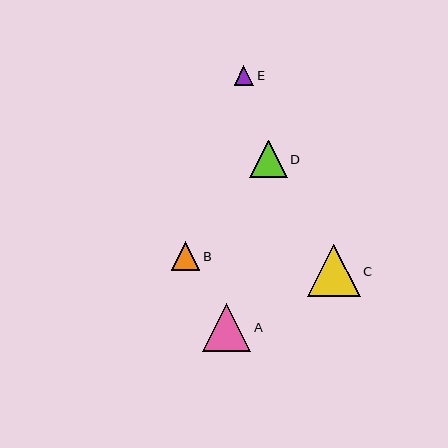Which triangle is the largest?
Triangle C is the largest with a size of approximately 52 pixels.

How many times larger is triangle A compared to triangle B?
Triangle A is approximately 1.7 times the size of triangle B.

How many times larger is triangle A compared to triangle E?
Triangle A is approximately 2.5 times the size of triangle E.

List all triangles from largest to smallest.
From largest to smallest: C, A, D, B, E.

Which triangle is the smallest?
Triangle E is the smallest with a size of approximately 19 pixels.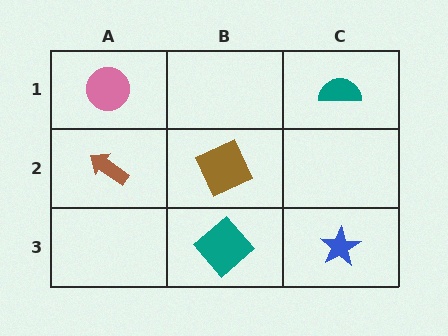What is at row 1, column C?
A teal semicircle.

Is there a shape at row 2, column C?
No, that cell is empty.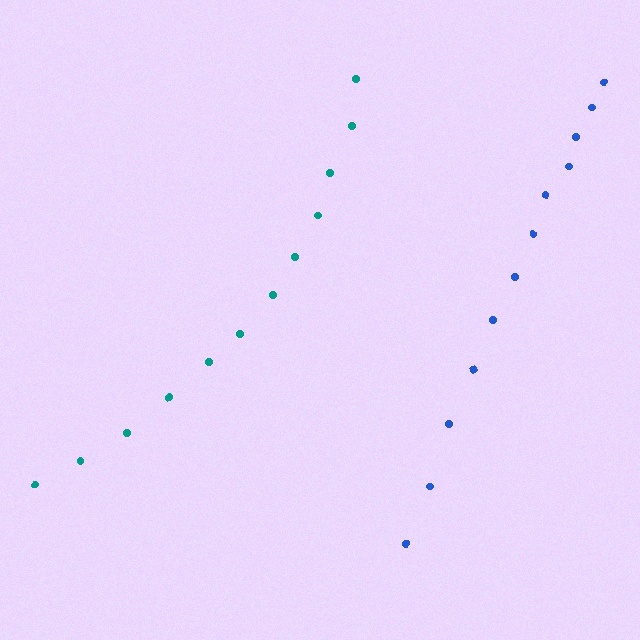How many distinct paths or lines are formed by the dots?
There are 2 distinct paths.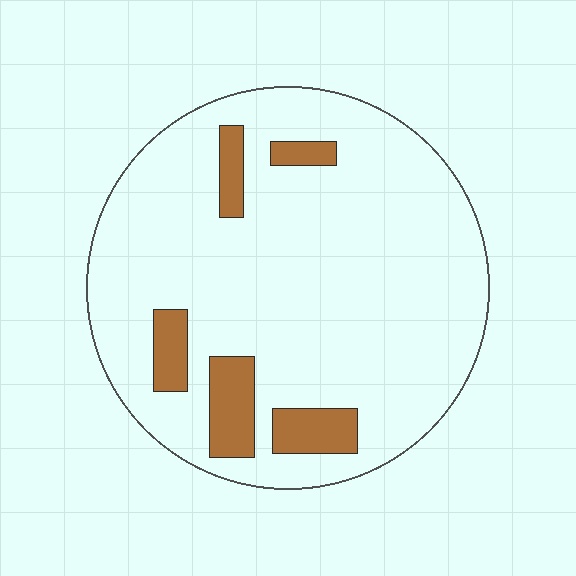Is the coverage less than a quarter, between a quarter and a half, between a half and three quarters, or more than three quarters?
Less than a quarter.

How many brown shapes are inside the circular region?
5.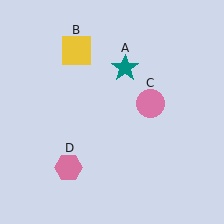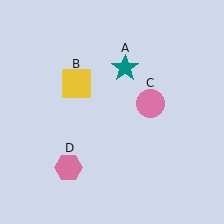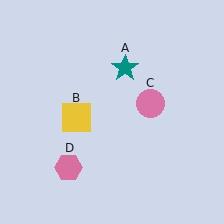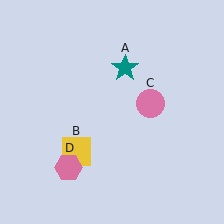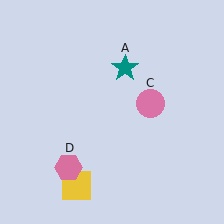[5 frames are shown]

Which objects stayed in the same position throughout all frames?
Teal star (object A) and pink circle (object C) and pink hexagon (object D) remained stationary.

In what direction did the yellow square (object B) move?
The yellow square (object B) moved down.